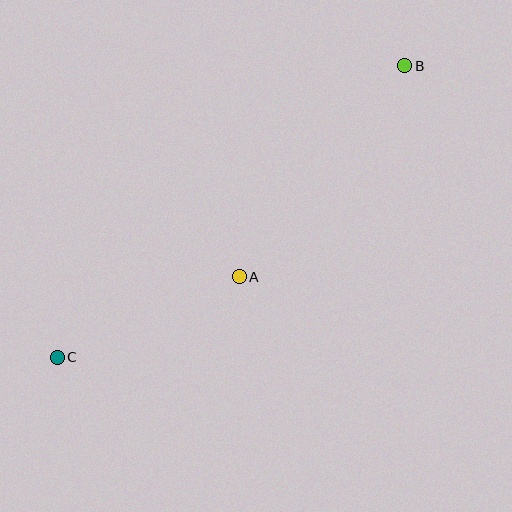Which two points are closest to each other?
Points A and C are closest to each other.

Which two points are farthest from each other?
Points B and C are farthest from each other.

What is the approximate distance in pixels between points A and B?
The distance between A and B is approximately 268 pixels.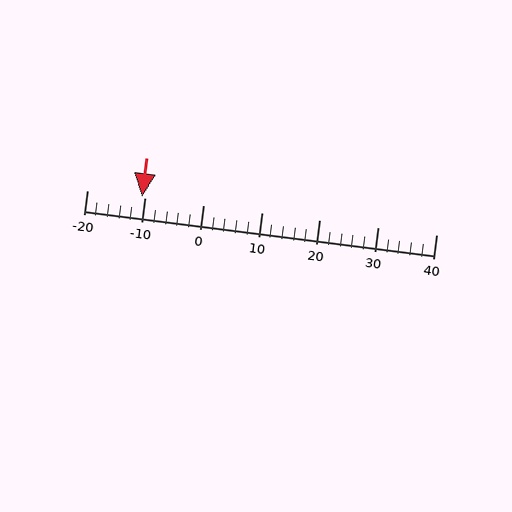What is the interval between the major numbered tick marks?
The major tick marks are spaced 10 units apart.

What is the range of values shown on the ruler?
The ruler shows values from -20 to 40.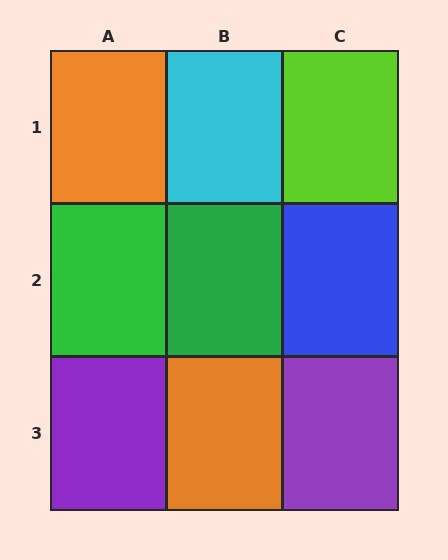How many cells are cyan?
1 cell is cyan.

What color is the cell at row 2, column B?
Green.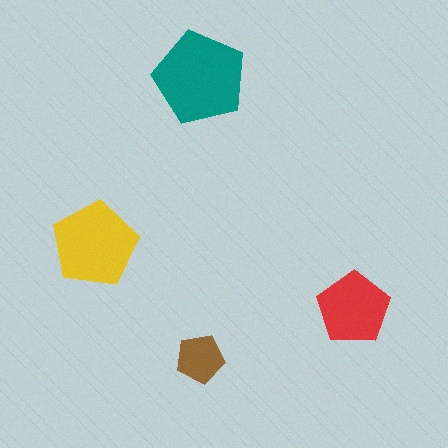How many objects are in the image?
There are 4 objects in the image.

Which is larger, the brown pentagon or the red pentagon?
The red one.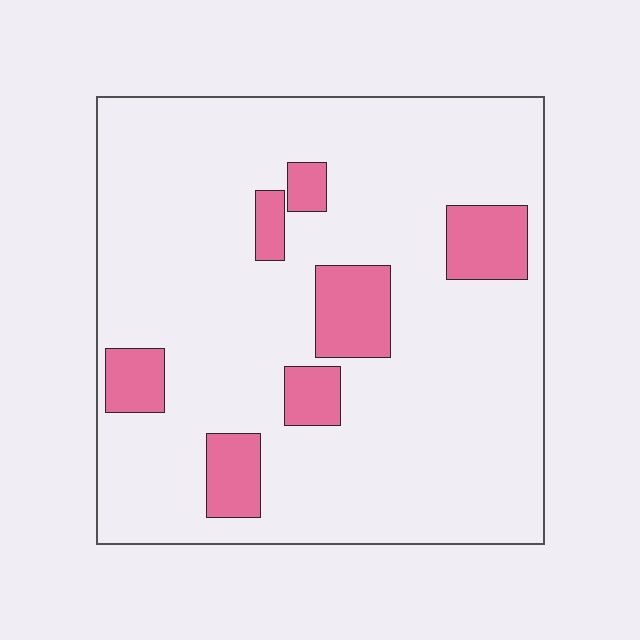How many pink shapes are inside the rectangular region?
7.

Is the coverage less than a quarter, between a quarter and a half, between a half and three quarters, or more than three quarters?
Less than a quarter.